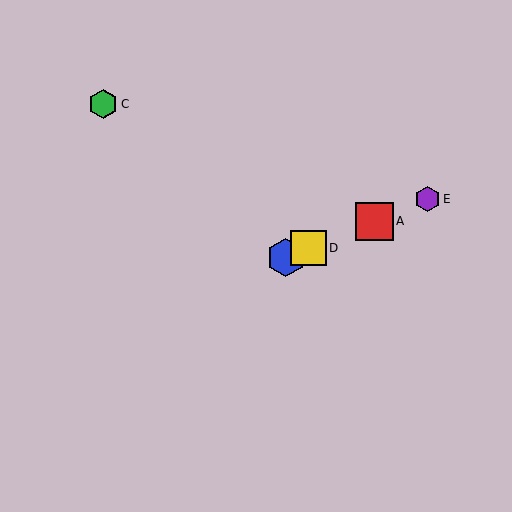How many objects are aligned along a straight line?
4 objects (A, B, D, E) are aligned along a straight line.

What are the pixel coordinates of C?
Object C is at (103, 104).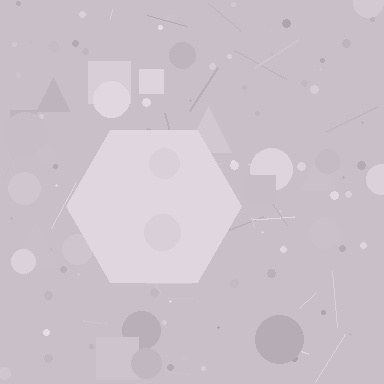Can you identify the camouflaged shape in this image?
The camouflaged shape is a hexagon.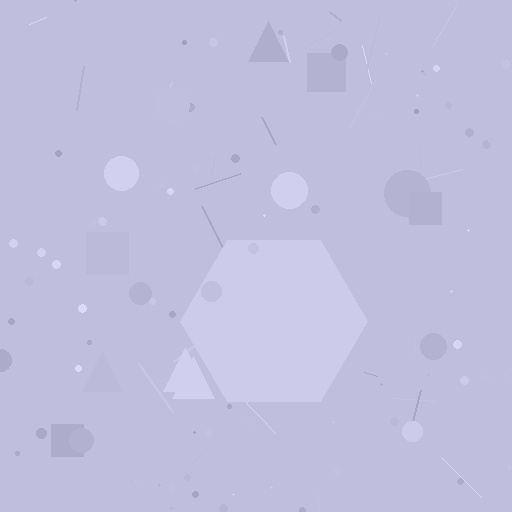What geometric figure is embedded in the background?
A hexagon is embedded in the background.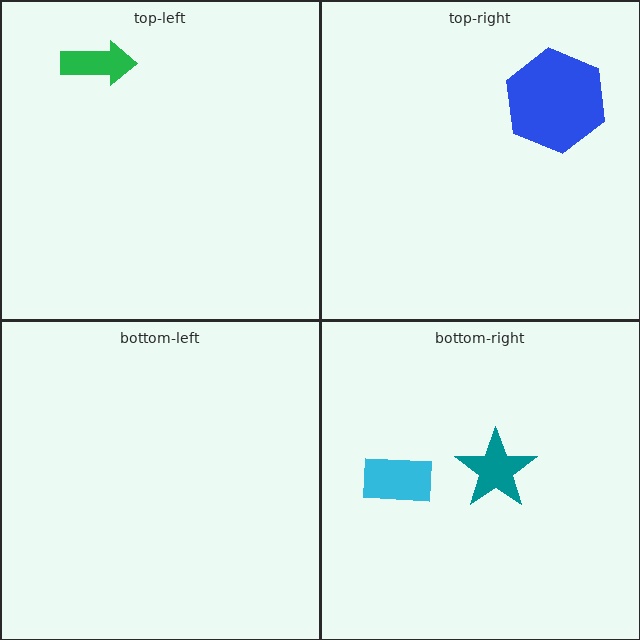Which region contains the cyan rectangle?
The bottom-right region.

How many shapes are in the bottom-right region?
2.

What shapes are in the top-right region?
The blue hexagon.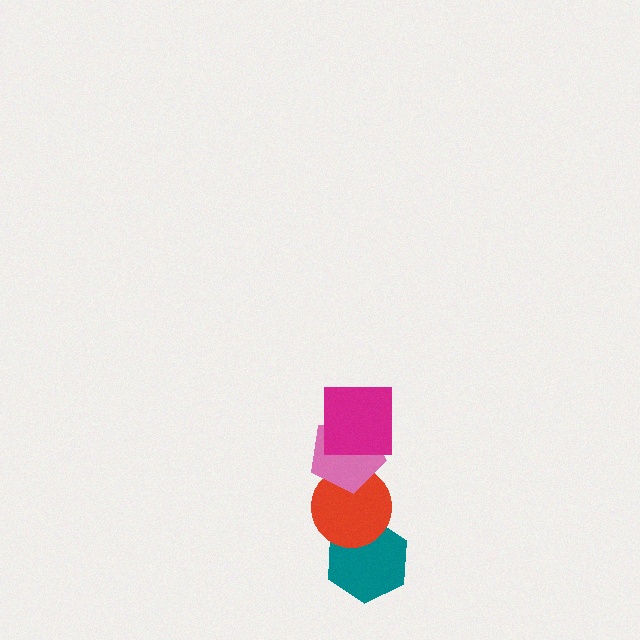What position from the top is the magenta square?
The magenta square is 1st from the top.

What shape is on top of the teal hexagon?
The red circle is on top of the teal hexagon.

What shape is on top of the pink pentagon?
The magenta square is on top of the pink pentagon.